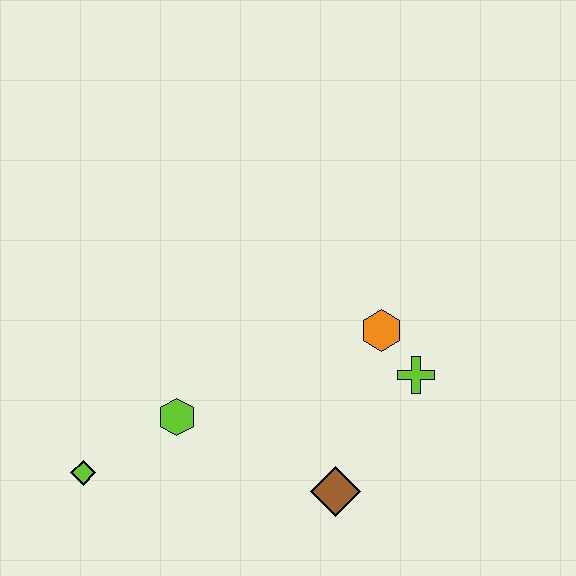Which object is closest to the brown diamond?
The lime cross is closest to the brown diamond.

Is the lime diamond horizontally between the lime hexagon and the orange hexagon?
No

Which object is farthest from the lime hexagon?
The lime cross is farthest from the lime hexagon.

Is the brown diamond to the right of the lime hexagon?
Yes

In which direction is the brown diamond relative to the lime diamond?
The brown diamond is to the right of the lime diamond.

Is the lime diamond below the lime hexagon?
Yes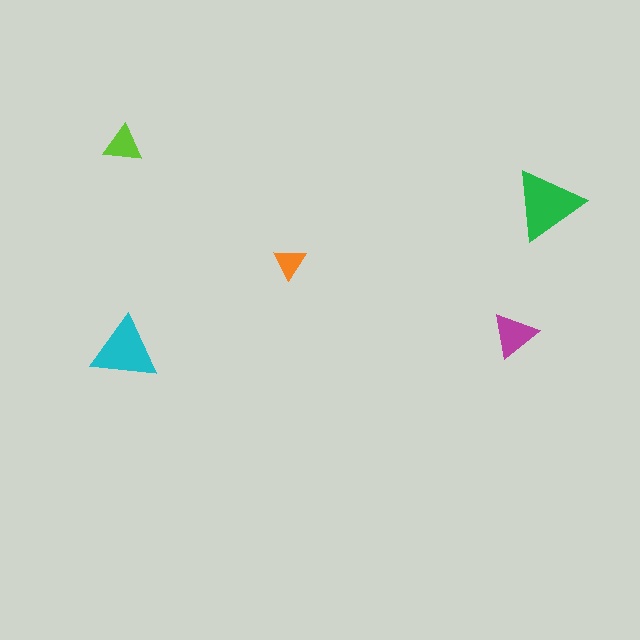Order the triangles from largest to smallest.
the green one, the cyan one, the magenta one, the lime one, the orange one.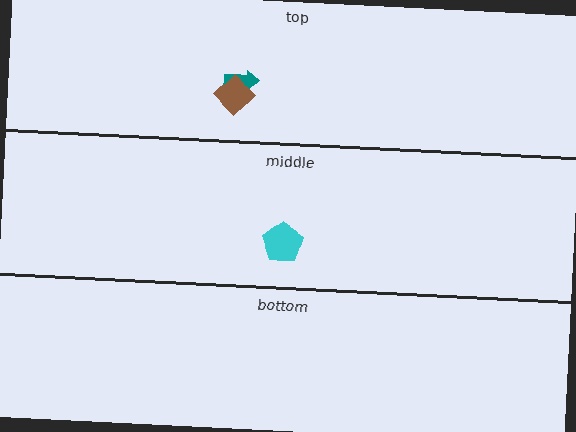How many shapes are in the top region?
2.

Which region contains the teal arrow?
The top region.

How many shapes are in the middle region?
1.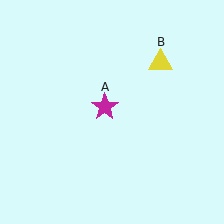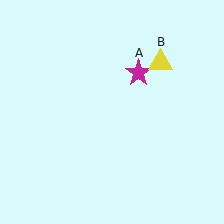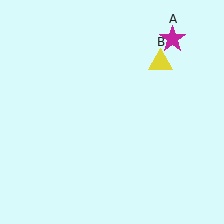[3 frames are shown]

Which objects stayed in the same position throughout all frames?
Yellow triangle (object B) remained stationary.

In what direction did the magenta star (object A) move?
The magenta star (object A) moved up and to the right.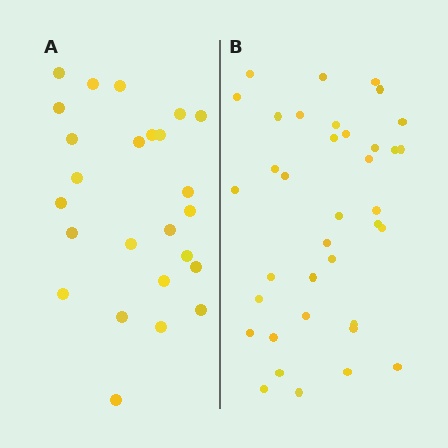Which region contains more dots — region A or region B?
Region B (the right region) has more dots.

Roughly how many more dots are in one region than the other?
Region B has roughly 12 or so more dots than region A.